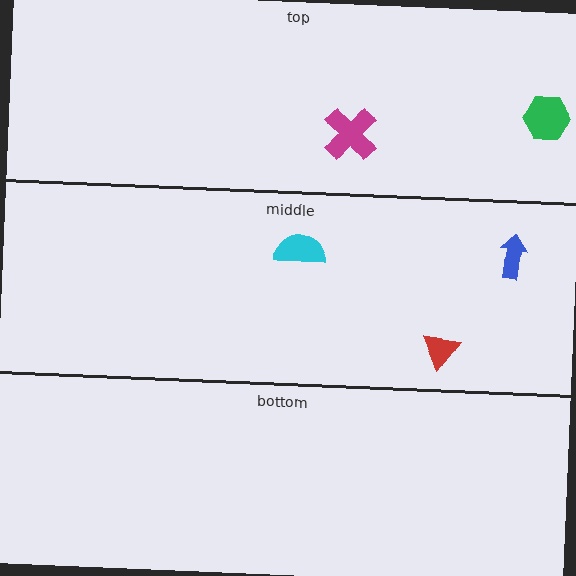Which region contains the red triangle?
The middle region.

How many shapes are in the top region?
2.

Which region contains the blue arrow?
The middle region.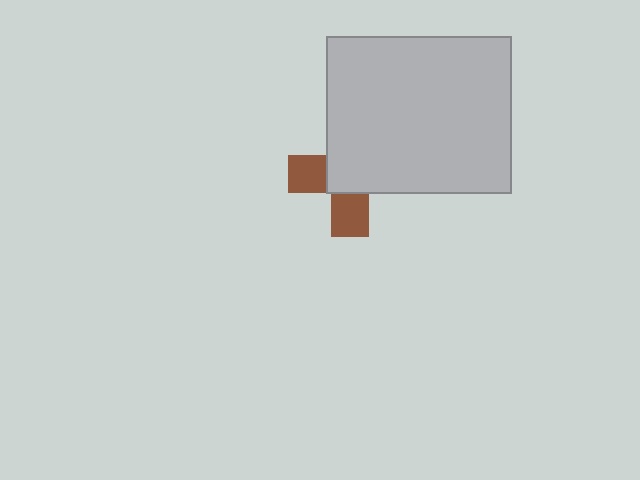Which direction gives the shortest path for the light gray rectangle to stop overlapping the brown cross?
Moving toward the upper-right gives the shortest separation.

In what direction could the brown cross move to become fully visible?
The brown cross could move toward the lower-left. That would shift it out from behind the light gray rectangle entirely.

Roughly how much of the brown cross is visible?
A small part of it is visible (roughly 39%).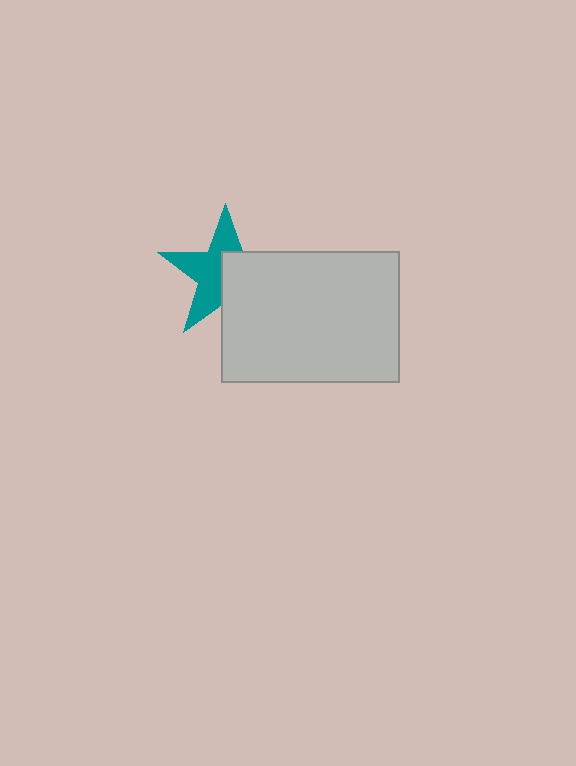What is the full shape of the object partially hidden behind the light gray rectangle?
The partially hidden object is a teal star.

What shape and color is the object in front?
The object in front is a light gray rectangle.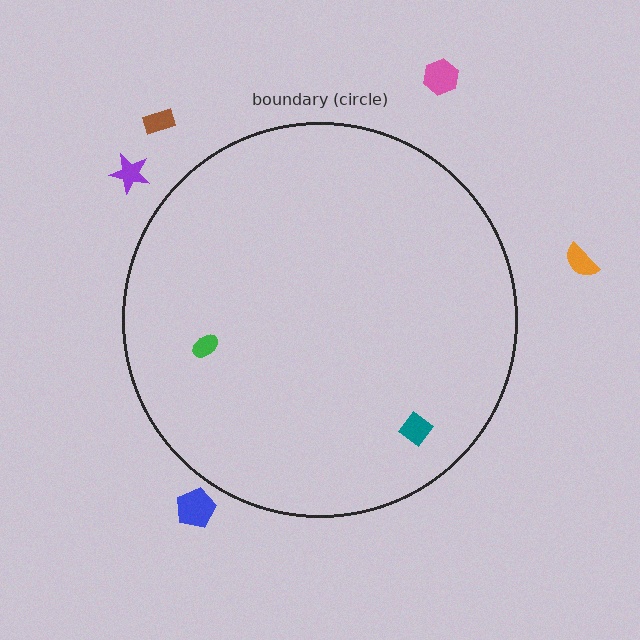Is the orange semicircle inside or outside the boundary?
Outside.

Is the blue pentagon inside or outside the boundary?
Outside.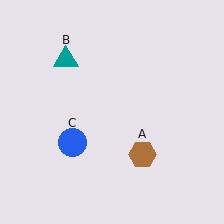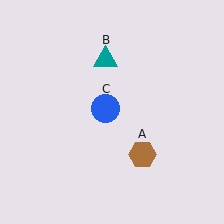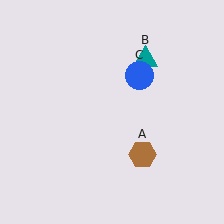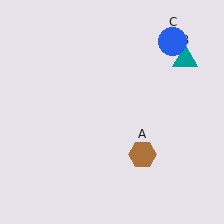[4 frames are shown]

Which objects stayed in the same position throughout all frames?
Brown hexagon (object A) remained stationary.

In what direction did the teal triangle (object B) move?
The teal triangle (object B) moved right.